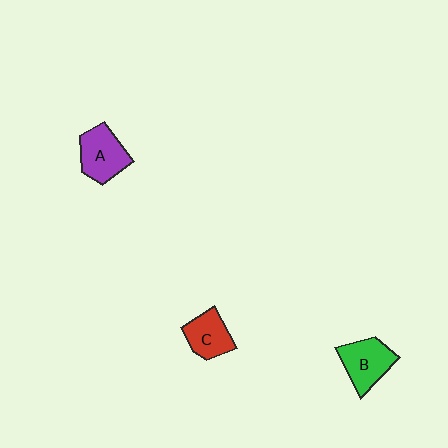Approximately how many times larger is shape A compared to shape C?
Approximately 1.2 times.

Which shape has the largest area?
Shape A (purple).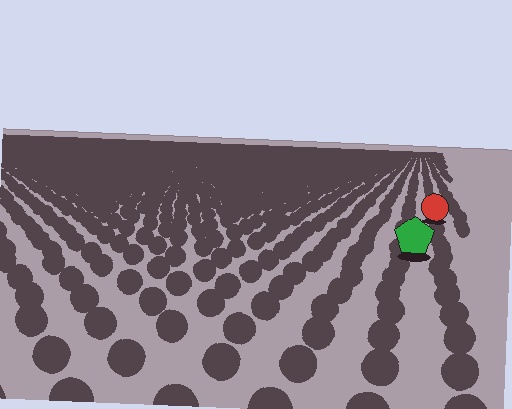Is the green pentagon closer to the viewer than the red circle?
Yes. The green pentagon is closer — you can tell from the texture gradient: the ground texture is coarser near it.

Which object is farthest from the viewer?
The red circle is farthest from the viewer. It appears smaller and the ground texture around it is denser.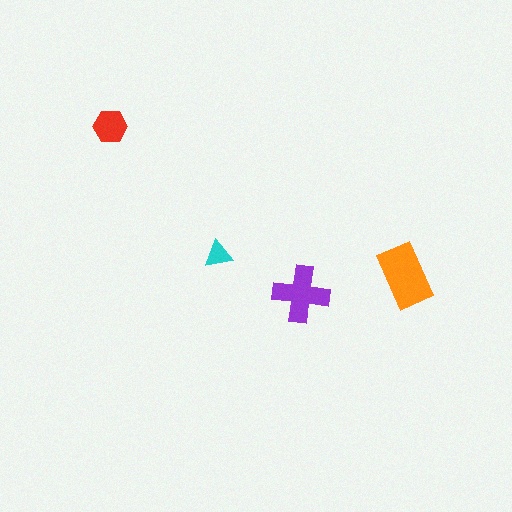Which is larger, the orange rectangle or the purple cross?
The orange rectangle.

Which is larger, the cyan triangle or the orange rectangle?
The orange rectangle.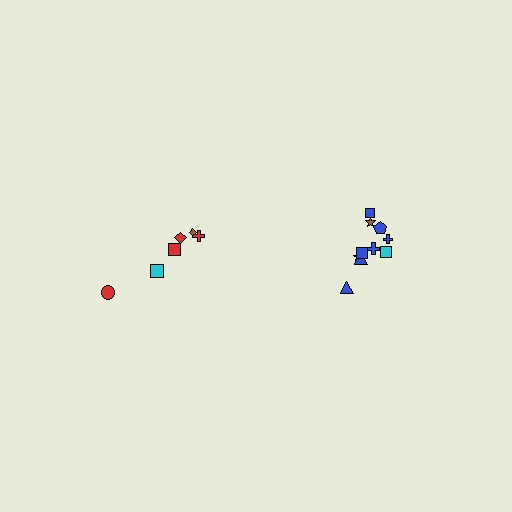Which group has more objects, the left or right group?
The right group.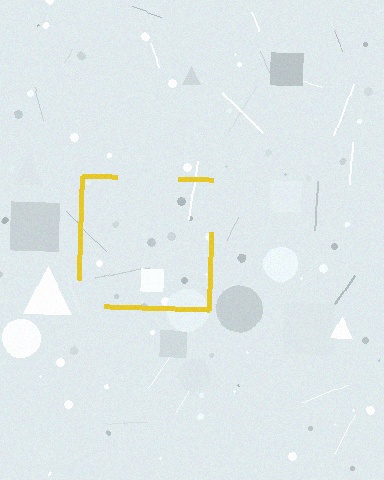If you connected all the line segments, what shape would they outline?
They would outline a square.